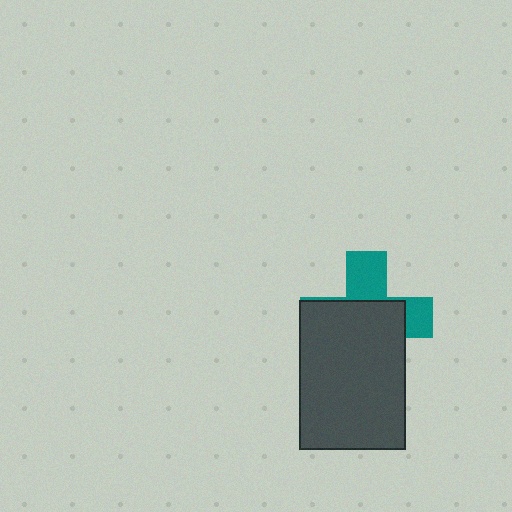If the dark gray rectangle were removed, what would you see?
You would see the complete teal cross.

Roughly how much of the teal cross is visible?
A small part of it is visible (roughly 35%).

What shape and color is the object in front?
The object in front is a dark gray rectangle.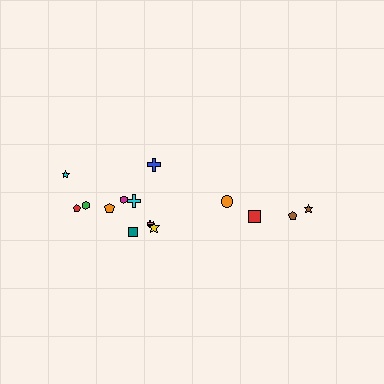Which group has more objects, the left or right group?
The left group.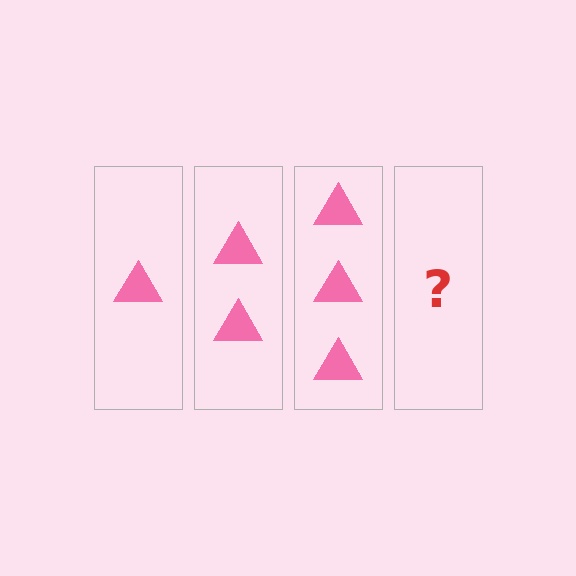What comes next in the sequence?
The next element should be 4 triangles.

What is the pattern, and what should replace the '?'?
The pattern is that each step adds one more triangle. The '?' should be 4 triangles.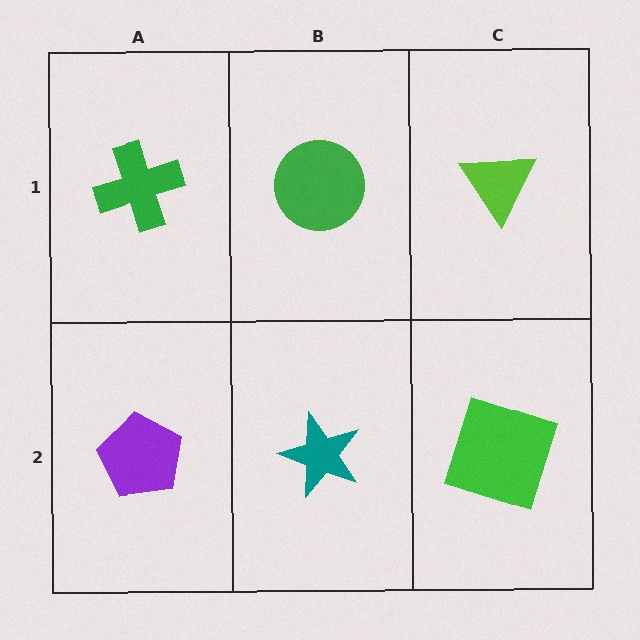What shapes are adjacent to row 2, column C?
A lime triangle (row 1, column C), a teal star (row 2, column B).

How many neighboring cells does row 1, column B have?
3.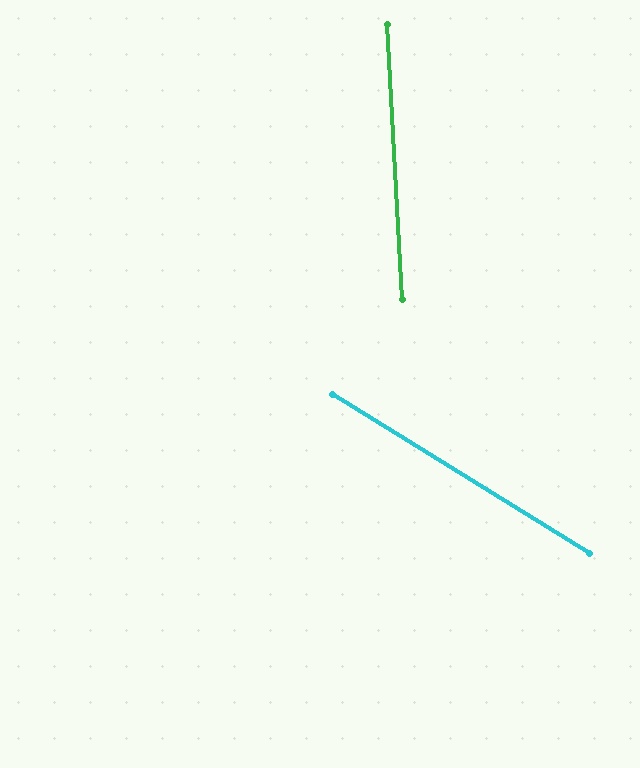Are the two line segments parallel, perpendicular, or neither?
Neither parallel nor perpendicular — they differ by about 55°.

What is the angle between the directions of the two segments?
Approximately 55 degrees.